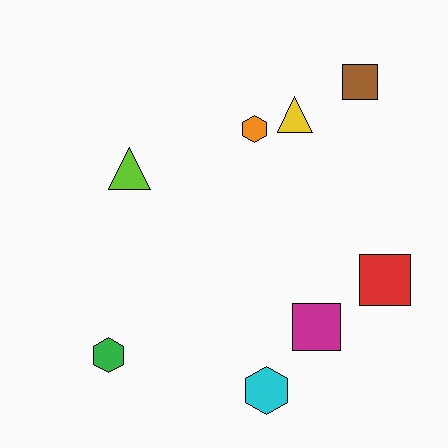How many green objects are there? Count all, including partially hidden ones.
There is 1 green object.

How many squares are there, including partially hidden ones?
There are 3 squares.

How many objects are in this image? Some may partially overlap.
There are 8 objects.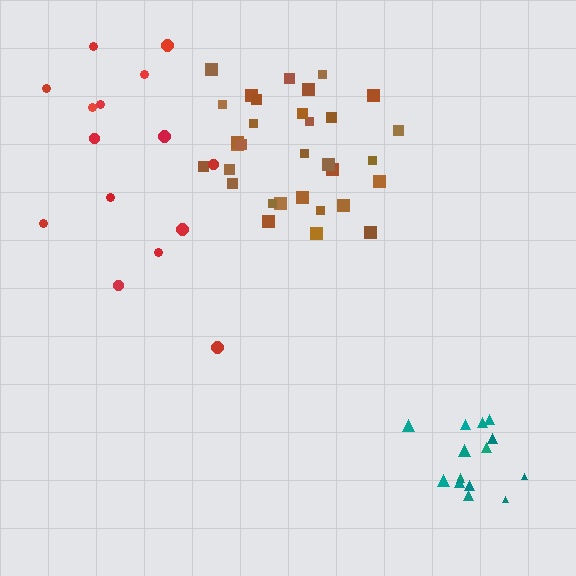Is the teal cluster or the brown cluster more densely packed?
Teal.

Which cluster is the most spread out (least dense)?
Red.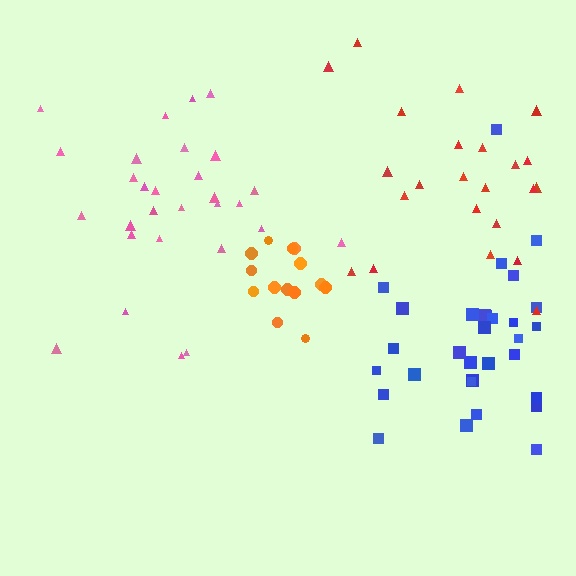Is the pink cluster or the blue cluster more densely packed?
Pink.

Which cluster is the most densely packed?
Orange.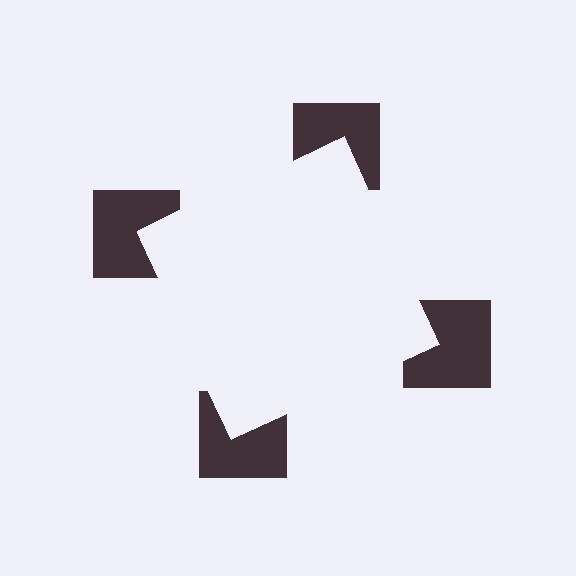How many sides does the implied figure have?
4 sides.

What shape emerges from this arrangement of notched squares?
An illusory square — its edges are inferred from the aligned wedge cuts in the notched squares, not physically drawn.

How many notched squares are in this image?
There are 4 — one at each vertex of the illusory square.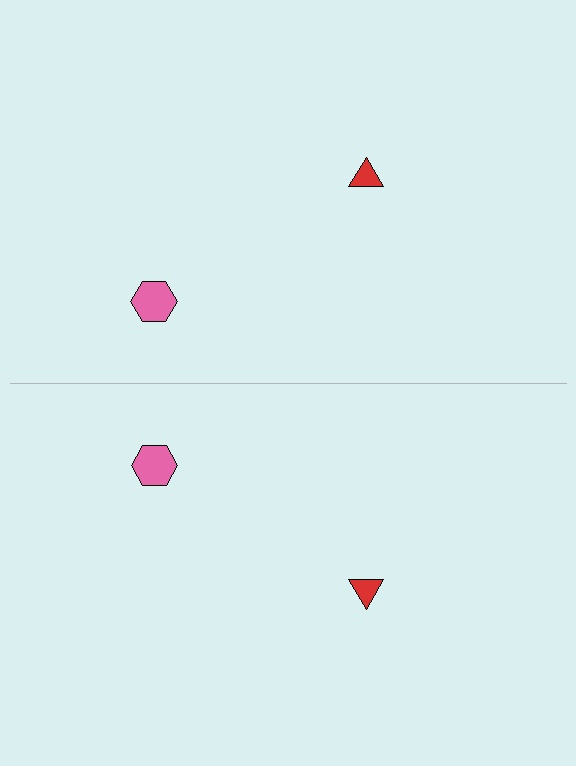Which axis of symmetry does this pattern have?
The pattern has a horizontal axis of symmetry running through the center of the image.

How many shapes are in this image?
There are 4 shapes in this image.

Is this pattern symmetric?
Yes, this pattern has bilateral (reflection) symmetry.